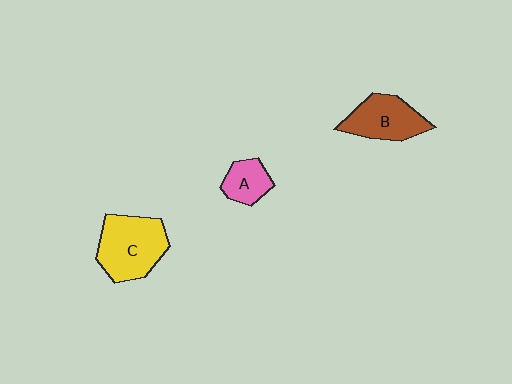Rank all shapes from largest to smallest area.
From largest to smallest: C (yellow), B (brown), A (pink).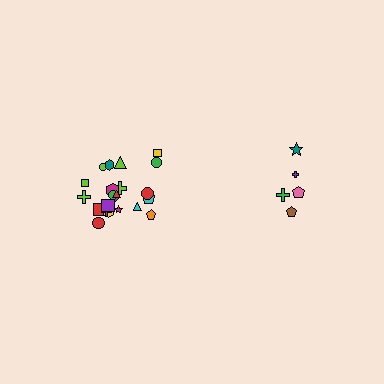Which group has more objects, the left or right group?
The left group.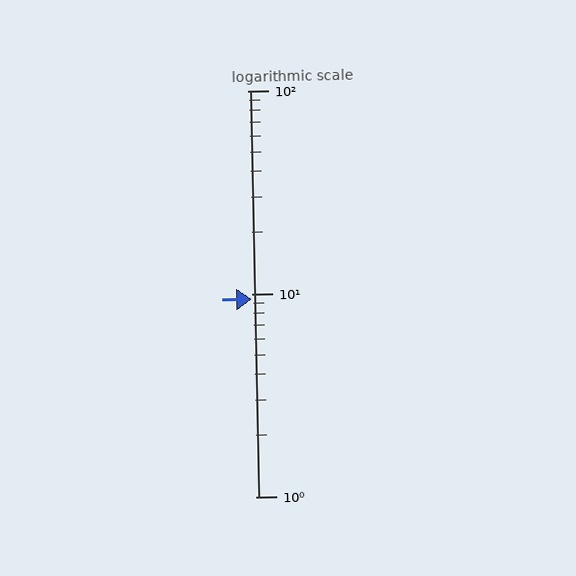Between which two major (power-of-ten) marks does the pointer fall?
The pointer is between 1 and 10.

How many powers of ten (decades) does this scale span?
The scale spans 2 decades, from 1 to 100.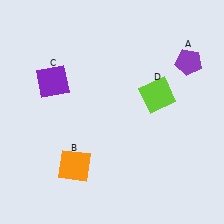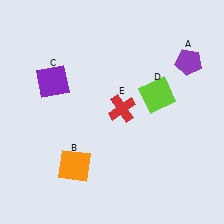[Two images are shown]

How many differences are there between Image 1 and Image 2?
There is 1 difference between the two images.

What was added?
A red cross (E) was added in Image 2.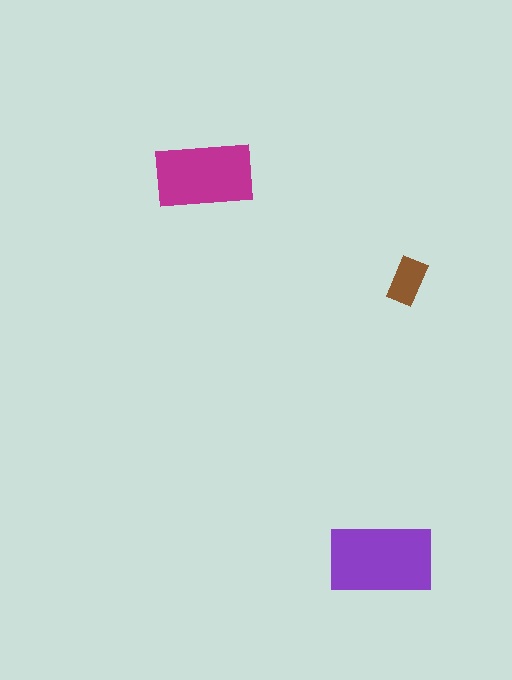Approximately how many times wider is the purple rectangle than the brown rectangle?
About 2 times wider.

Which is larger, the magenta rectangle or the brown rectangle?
The magenta one.